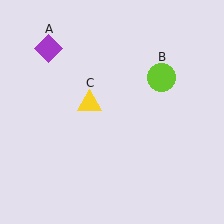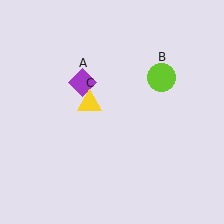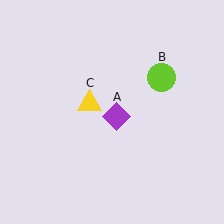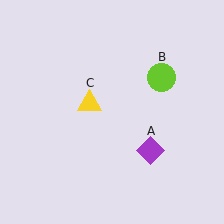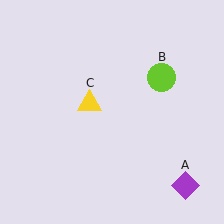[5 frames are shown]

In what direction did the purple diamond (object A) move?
The purple diamond (object A) moved down and to the right.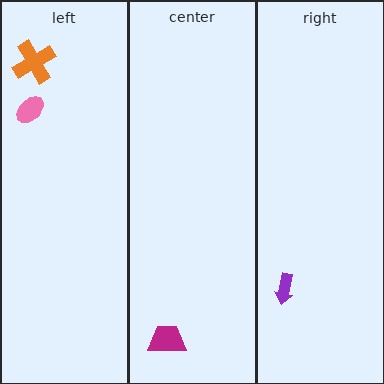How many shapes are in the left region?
2.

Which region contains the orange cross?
The left region.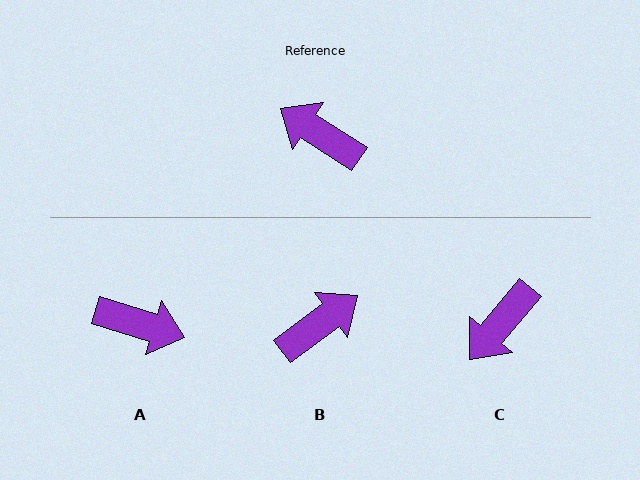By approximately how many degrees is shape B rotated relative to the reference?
Approximately 111 degrees clockwise.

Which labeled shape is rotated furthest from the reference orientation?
A, about 165 degrees away.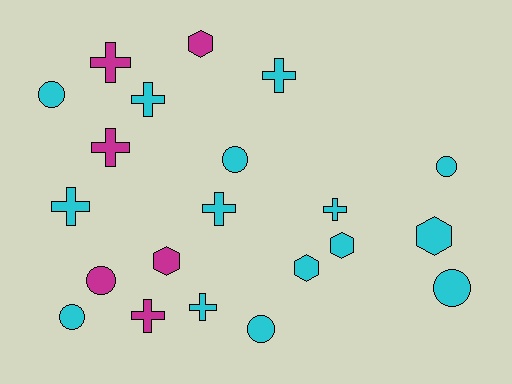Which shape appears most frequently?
Cross, with 9 objects.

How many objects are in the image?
There are 21 objects.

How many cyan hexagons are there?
There are 3 cyan hexagons.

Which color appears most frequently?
Cyan, with 15 objects.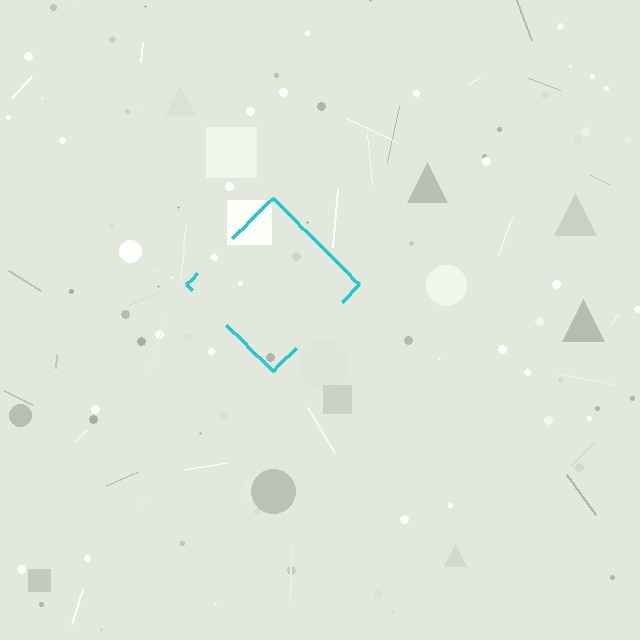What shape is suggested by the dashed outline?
The dashed outline suggests a diamond.